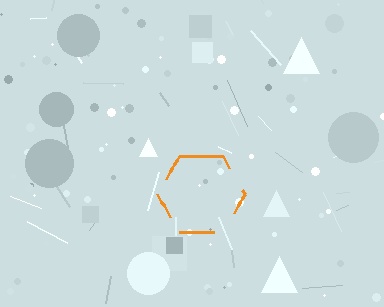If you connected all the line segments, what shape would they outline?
They would outline a hexagon.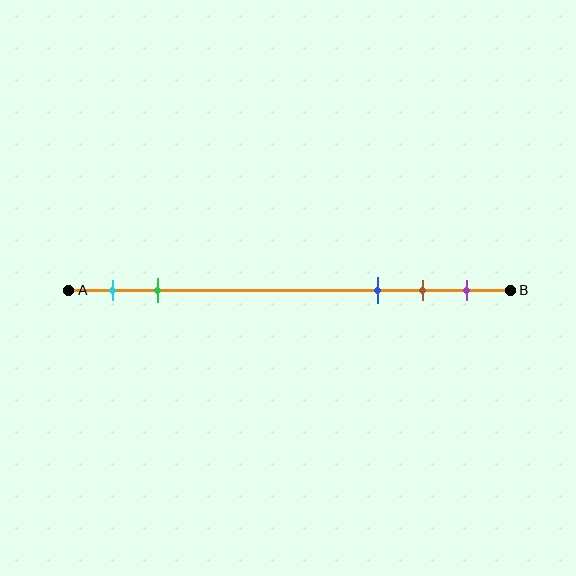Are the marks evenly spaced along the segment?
No, the marks are not evenly spaced.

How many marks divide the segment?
There are 5 marks dividing the segment.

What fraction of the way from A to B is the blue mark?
The blue mark is approximately 70% (0.7) of the way from A to B.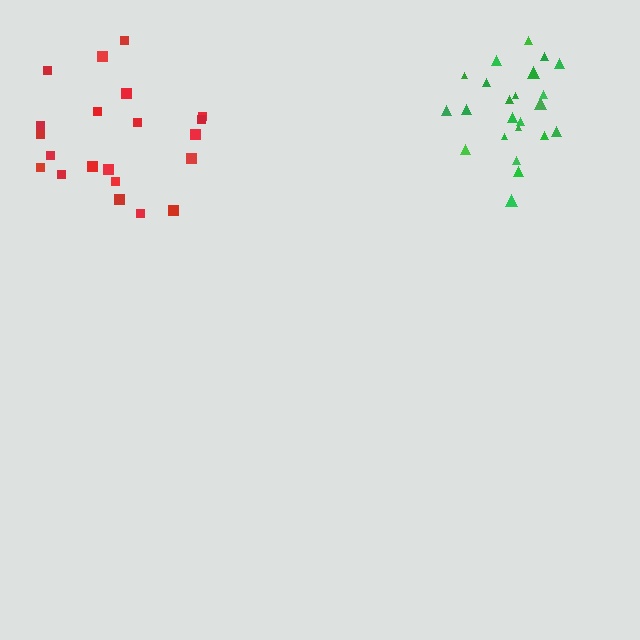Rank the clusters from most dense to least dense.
green, red.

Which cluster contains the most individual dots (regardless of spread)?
Green (23).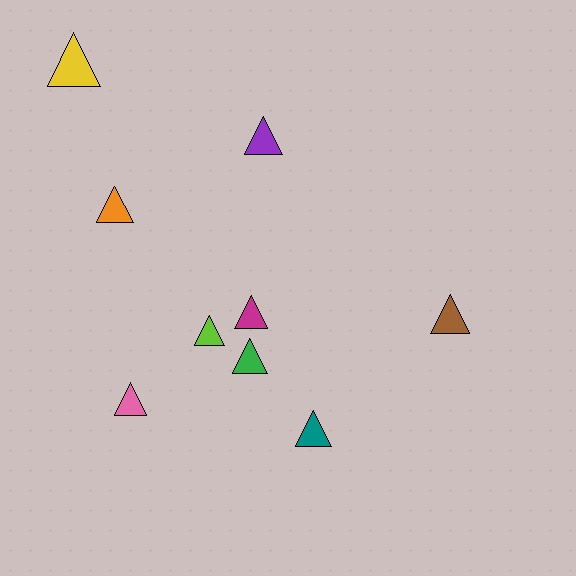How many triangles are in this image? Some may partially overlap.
There are 9 triangles.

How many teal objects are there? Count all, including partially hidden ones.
There is 1 teal object.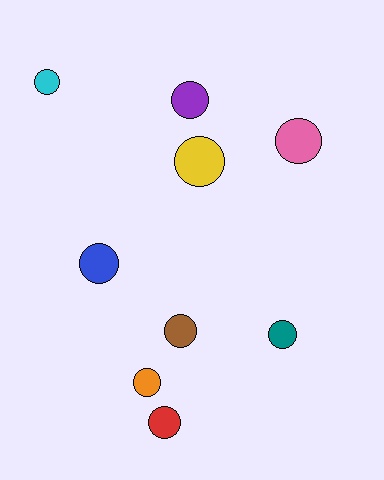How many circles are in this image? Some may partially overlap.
There are 9 circles.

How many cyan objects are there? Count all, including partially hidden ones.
There is 1 cyan object.